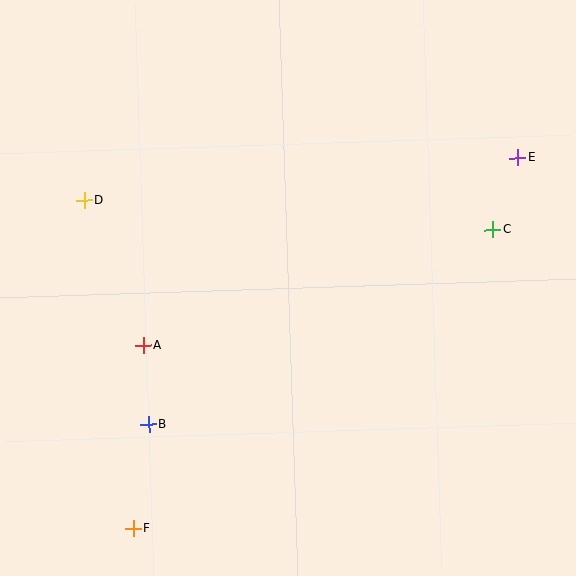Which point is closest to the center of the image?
Point A at (143, 346) is closest to the center.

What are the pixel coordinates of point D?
Point D is at (84, 201).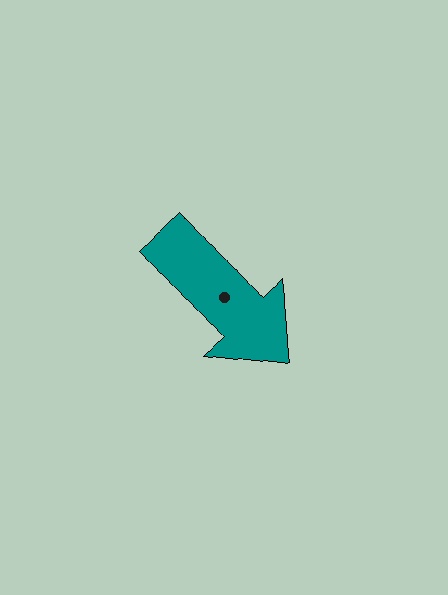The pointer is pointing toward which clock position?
Roughly 5 o'clock.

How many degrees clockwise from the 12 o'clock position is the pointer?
Approximately 138 degrees.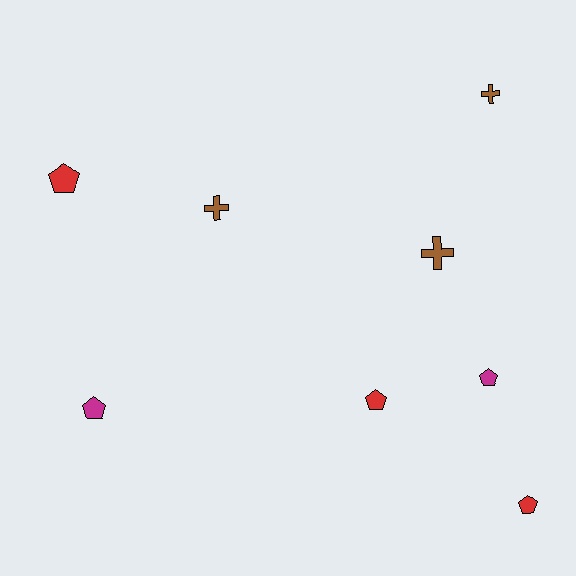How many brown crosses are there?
There are 3 brown crosses.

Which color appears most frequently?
Brown, with 3 objects.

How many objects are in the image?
There are 8 objects.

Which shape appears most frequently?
Pentagon, with 5 objects.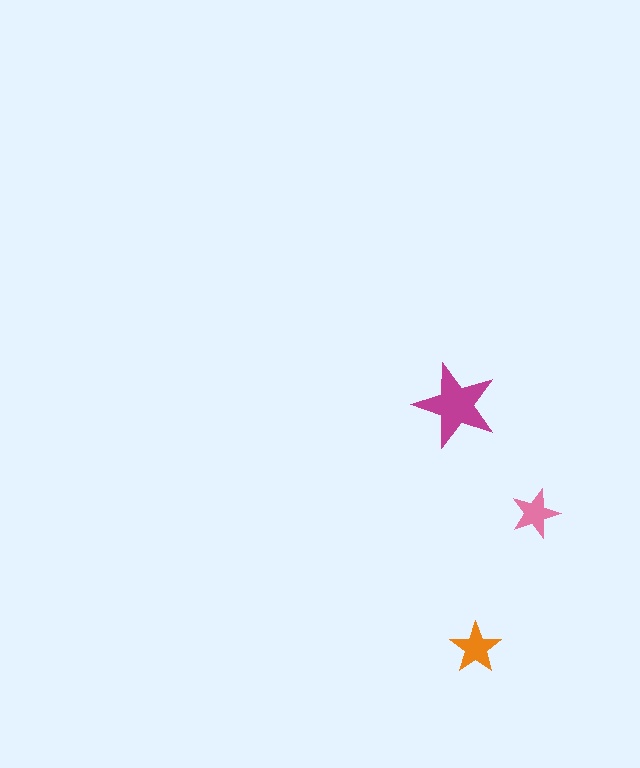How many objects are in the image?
There are 3 objects in the image.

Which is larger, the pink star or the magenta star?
The magenta one.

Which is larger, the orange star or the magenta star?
The magenta one.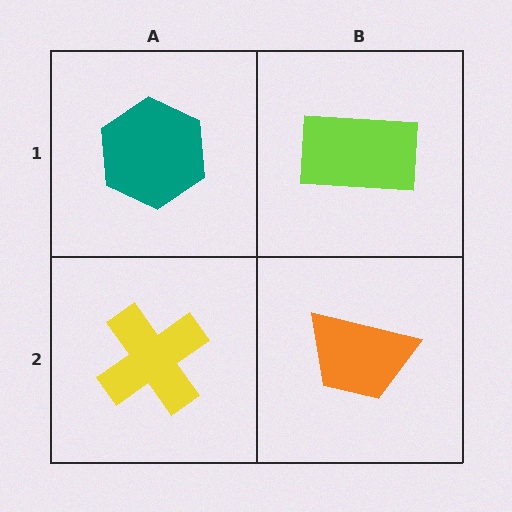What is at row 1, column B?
A lime rectangle.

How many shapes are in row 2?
2 shapes.